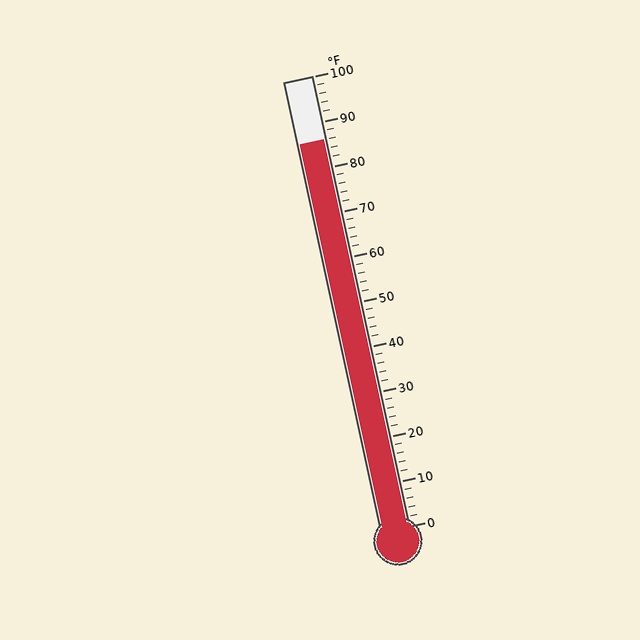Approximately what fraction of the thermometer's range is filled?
The thermometer is filled to approximately 85% of its range.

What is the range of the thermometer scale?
The thermometer scale ranges from 0°F to 100°F.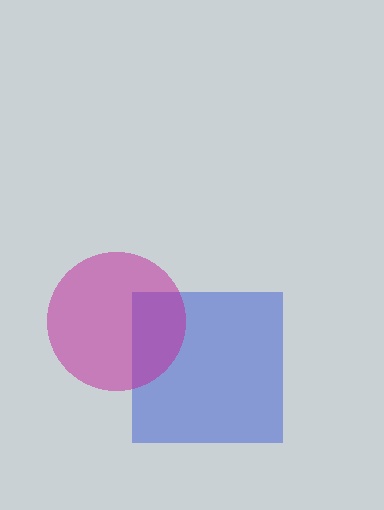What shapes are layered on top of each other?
The layered shapes are: a blue square, a magenta circle.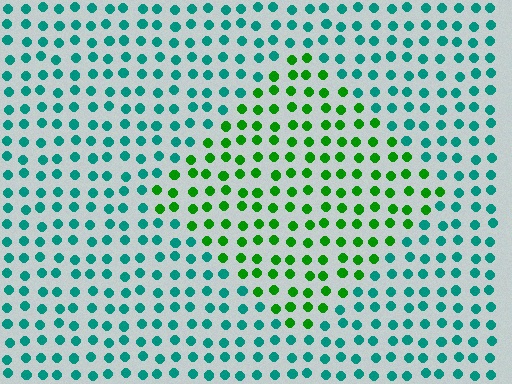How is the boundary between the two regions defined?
The boundary is defined purely by a slight shift in hue (about 53 degrees). Spacing, size, and orientation are identical on both sides.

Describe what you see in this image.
The image is filled with small teal elements in a uniform arrangement. A diamond-shaped region is visible where the elements are tinted to a slightly different hue, forming a subtle color boundary.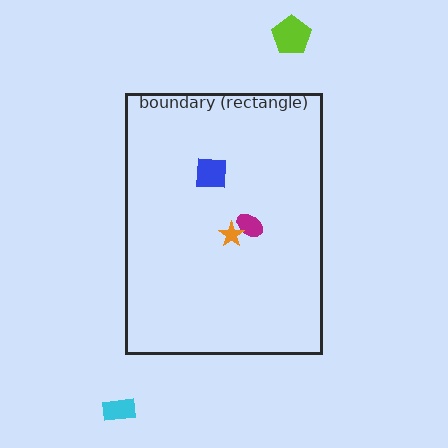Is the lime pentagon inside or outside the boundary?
Outside.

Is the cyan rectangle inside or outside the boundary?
Outside.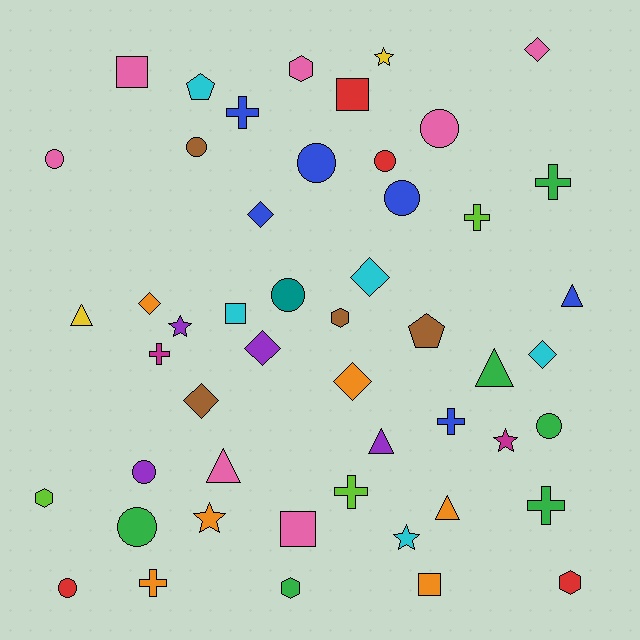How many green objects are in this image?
There are 6 green objects.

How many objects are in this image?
There are 50 objects.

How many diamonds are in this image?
There are 8 diamonds.